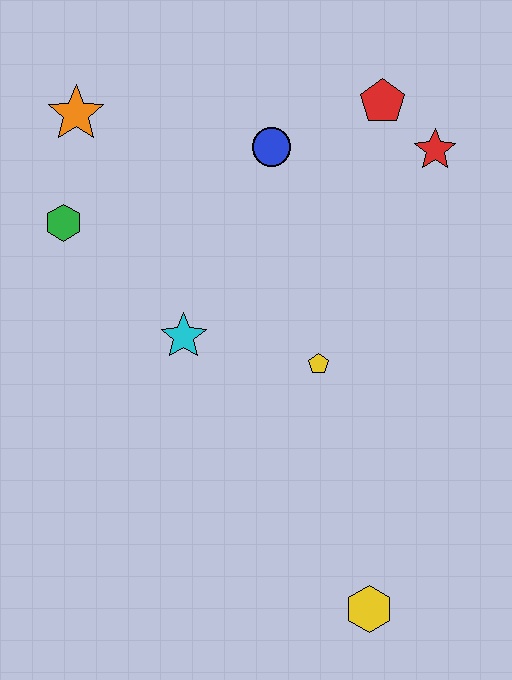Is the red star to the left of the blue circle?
No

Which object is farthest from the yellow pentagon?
The orange star is farthest from the yellow pentagon.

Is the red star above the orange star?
No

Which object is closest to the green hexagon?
The orange star is closest to the green hexagon.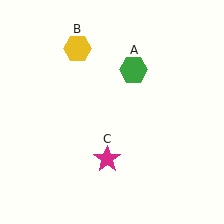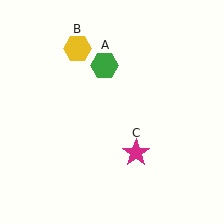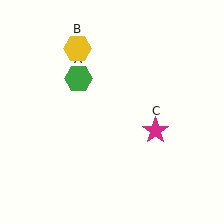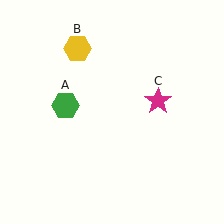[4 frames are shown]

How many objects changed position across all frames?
2 objects changed position: green hexagon (object A), magenta star (object C).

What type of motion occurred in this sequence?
The green hexagon (object A), magenta star (object C) rotated counterclockwise around the center of the scene.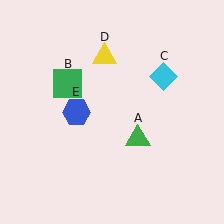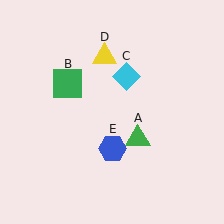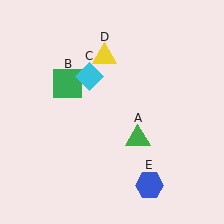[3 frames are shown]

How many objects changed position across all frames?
2 objects changed position: cyan diamond (object C), blue hexagon (object E).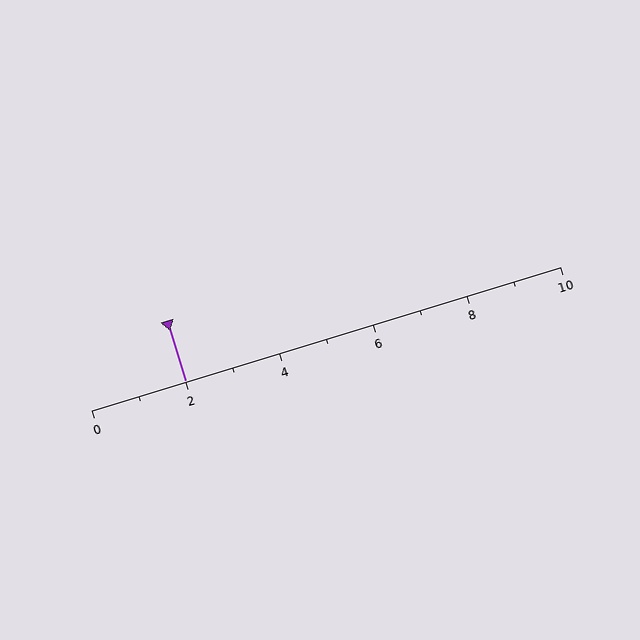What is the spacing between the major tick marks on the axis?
The major ticks are spaced 2 apart.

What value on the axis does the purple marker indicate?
The marker indicates approximately 2.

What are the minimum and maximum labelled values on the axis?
The axis runs from 0 to 10.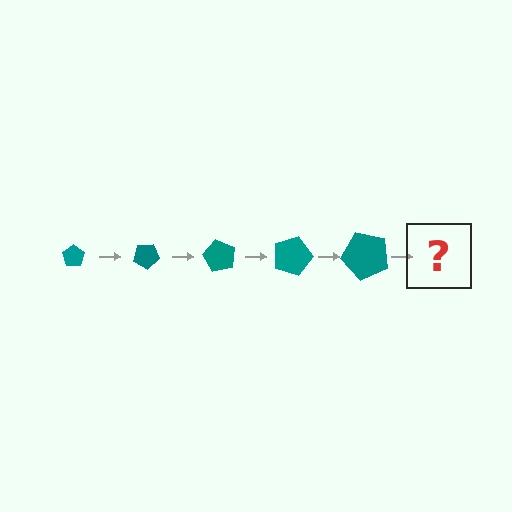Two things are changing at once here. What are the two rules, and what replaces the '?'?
The two rules are that the pentagon grows larger each step and it rotates 30 degrees each step. The '?' should be a pentagon, larger than the previous one and rotated 150 degrees from the start.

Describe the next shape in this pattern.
It should be a pentagon, larger than the previous one and rotated 150 degrees from the start.